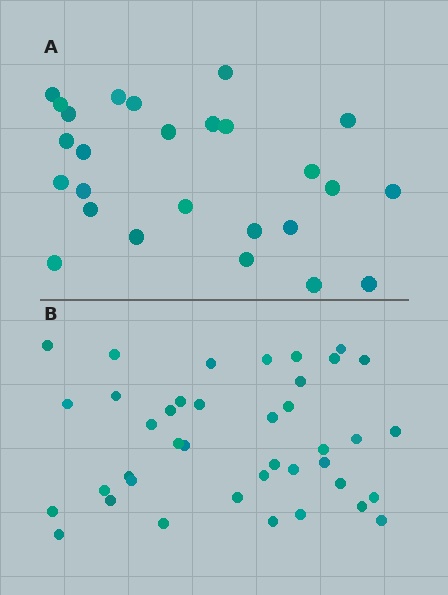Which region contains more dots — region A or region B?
Region B (the bottom region) has more dots.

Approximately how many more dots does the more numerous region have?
Region B has approximately 15 more dots than region A.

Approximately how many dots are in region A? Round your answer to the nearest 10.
About 30 dots. (The exact count is 26, which rounds to 30.)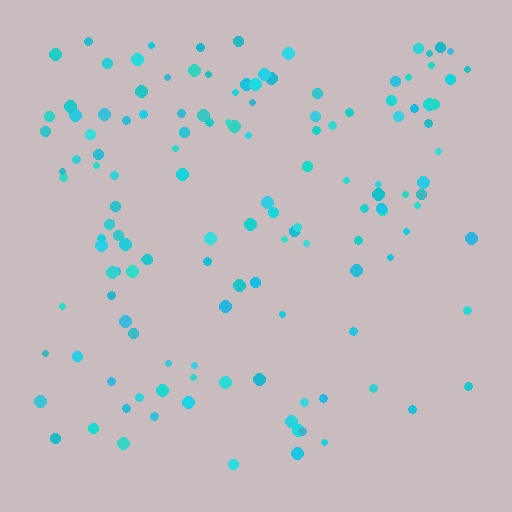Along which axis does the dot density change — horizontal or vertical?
Vertical.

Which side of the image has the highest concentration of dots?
The top.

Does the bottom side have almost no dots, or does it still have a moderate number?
Still a moderate number, just noticeably fewer than the top.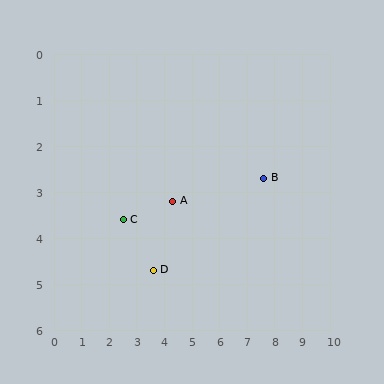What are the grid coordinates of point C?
Point C is at approximately (2.5, 3.6).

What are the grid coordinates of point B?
Point B is at approximately (7.6, 2.7).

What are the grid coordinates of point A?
Point A is at approximately (4.3, 3.2).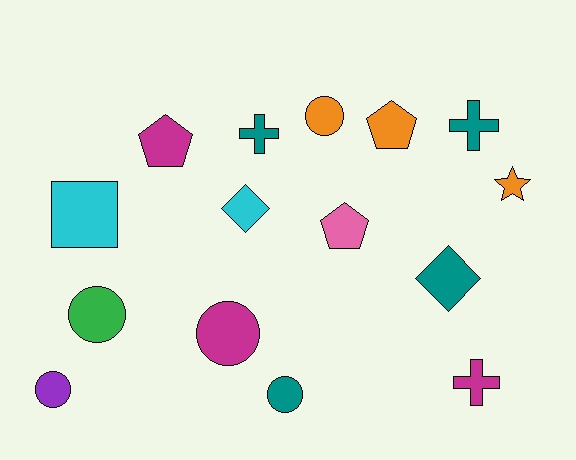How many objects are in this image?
There are 15 objects.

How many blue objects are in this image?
There are no blue objects.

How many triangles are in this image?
There are no triangles.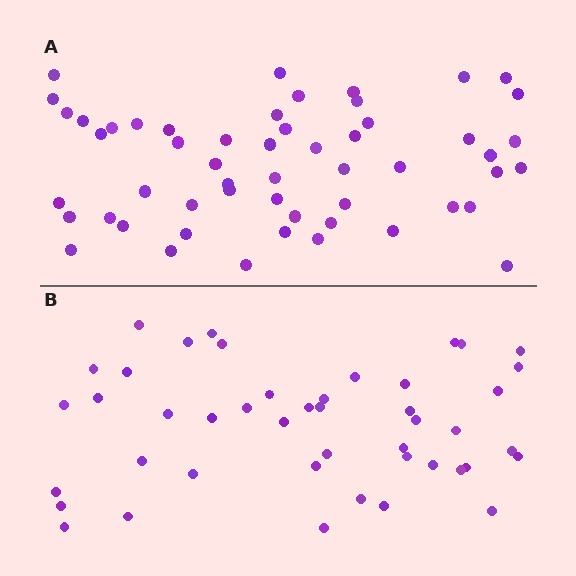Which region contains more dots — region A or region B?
Region A (the top region) has more dots.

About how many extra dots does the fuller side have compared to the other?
Region A has roughly 8 or so more dots than region B.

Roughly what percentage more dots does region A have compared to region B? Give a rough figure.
About 20% more.